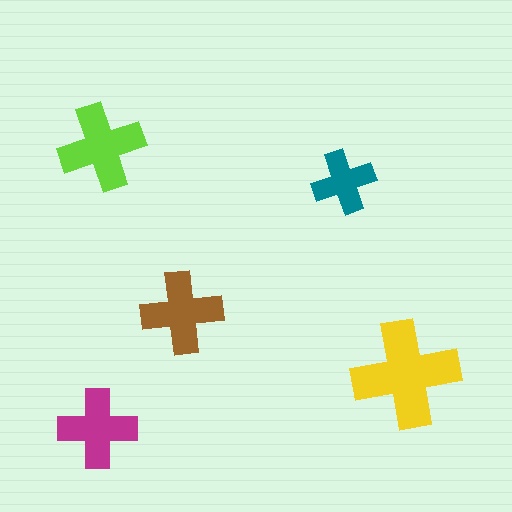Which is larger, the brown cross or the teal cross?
The brown one.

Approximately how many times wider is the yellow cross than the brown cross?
About 1.5 times wider.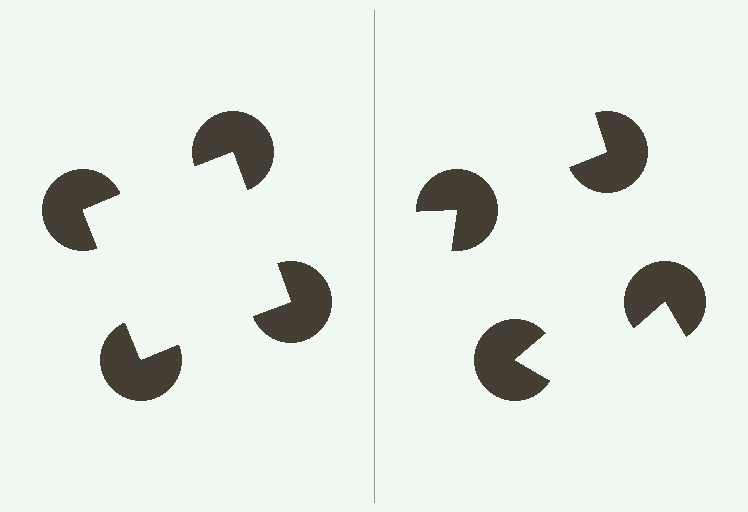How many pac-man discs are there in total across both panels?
8 — 4 on each side.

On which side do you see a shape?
An illusory square appears on the left side. On the right side the wedge cuts are rotated, so no coherent shape forms.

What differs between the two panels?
The pac-man discs are positioned identically on both sides; only the wedge orientations differ. On the left they align to a square; on the right they are misaligned.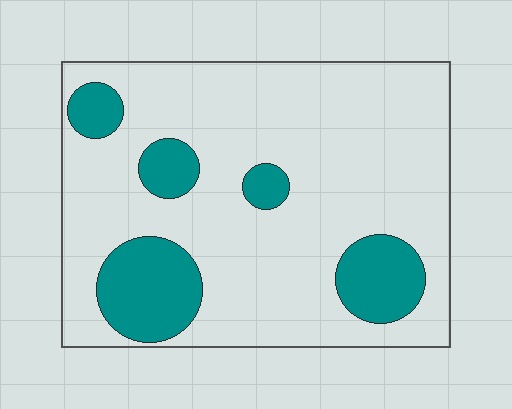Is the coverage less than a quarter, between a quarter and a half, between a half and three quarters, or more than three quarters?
Less than a quarter.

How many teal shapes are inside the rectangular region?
5.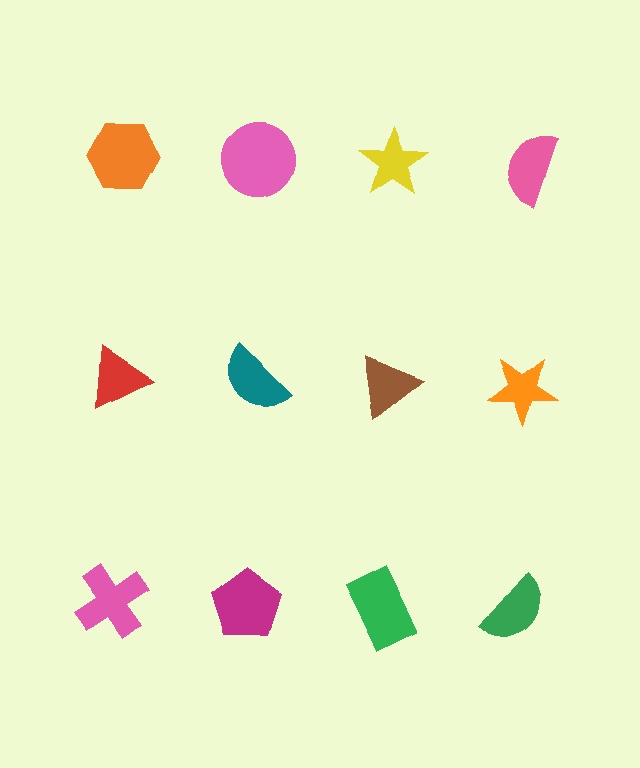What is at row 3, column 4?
A green semicircle.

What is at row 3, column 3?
A green rectangle.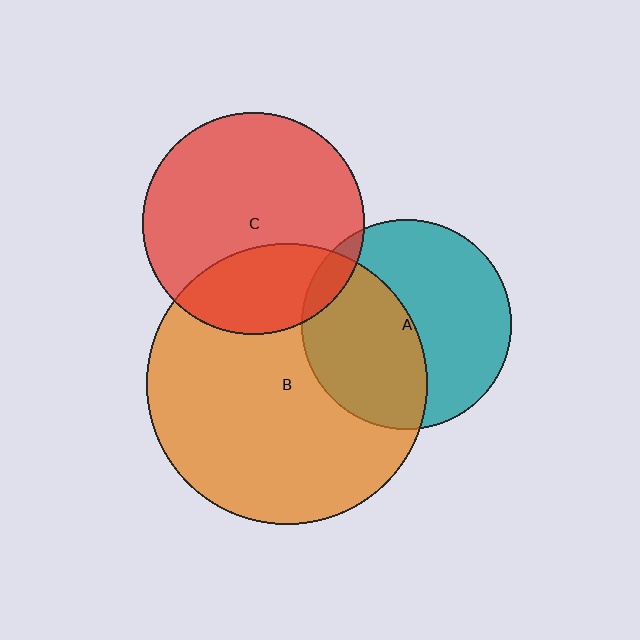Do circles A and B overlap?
Yes.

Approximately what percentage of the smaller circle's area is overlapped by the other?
Approximately 45%.